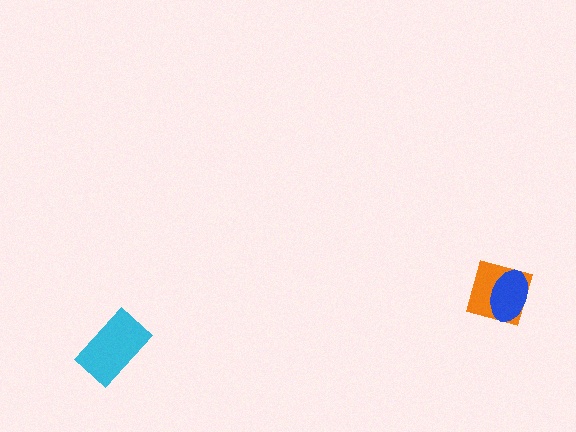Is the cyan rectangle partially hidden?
No, no other shape covers it.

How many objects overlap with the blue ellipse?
1 object overlaps with the blue ellipse.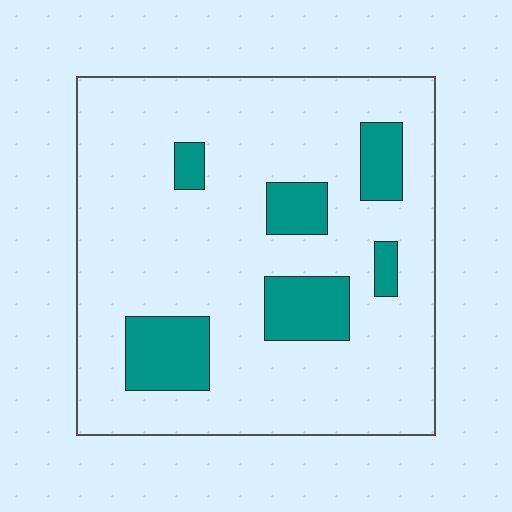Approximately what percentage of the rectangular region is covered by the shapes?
Approximately 15%.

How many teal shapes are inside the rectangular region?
6.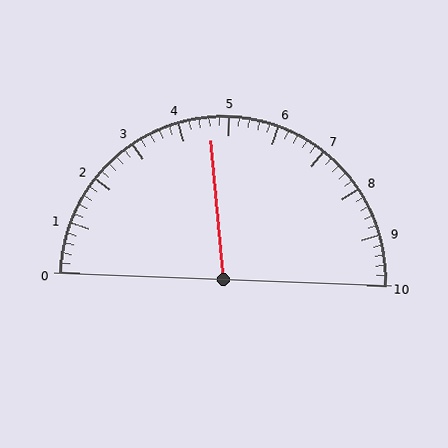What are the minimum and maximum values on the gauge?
The gauge ranges from 0 to 10.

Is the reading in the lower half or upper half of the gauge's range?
The reading is in the lower half of the range (0 to 10).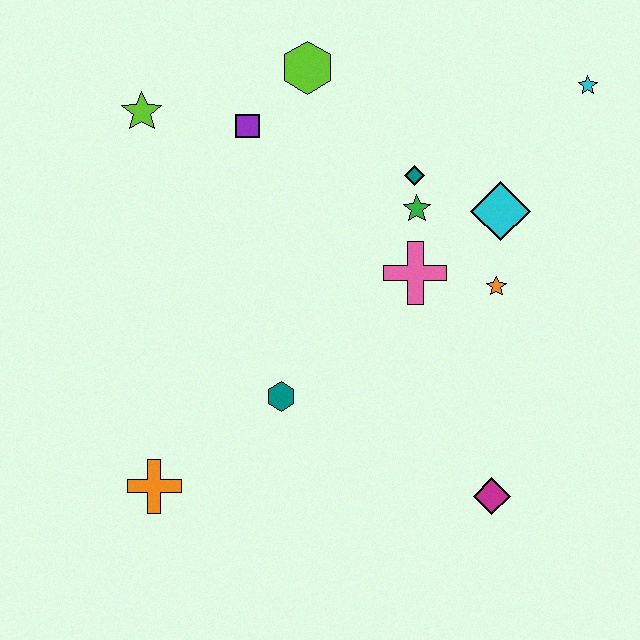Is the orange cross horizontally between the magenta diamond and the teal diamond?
No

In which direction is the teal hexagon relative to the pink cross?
The teal hexagon is to the left of the pink cross.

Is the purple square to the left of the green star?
Yes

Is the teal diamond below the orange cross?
No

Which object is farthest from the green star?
The orange cross is farthest from the green star.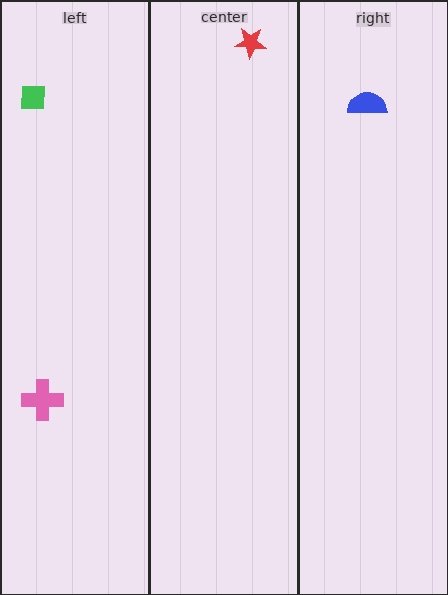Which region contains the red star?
The center region.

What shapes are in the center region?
The red star.